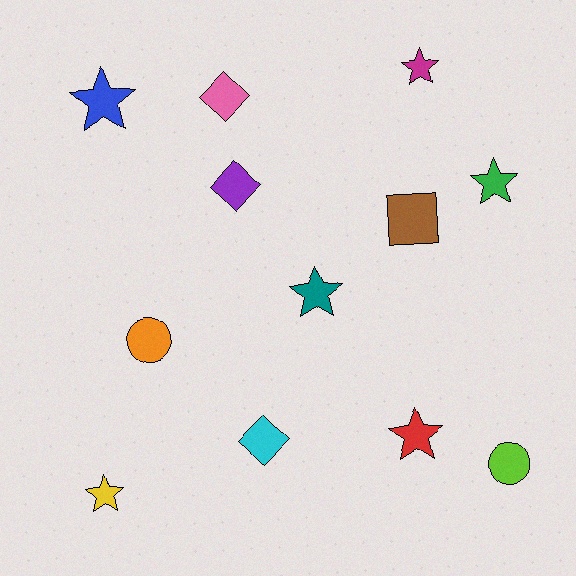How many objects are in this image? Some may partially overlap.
There are 12 objects.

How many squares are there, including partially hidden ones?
There is 1 square.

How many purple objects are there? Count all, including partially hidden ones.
There is 1 purple object.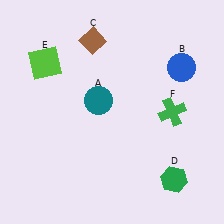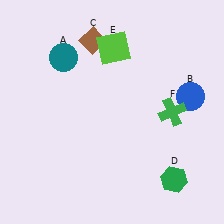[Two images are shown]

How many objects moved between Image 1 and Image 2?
3 objects moved between the two images.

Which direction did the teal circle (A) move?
The teal circle (A) moved up.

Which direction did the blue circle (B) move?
The blue circle (B) moved down.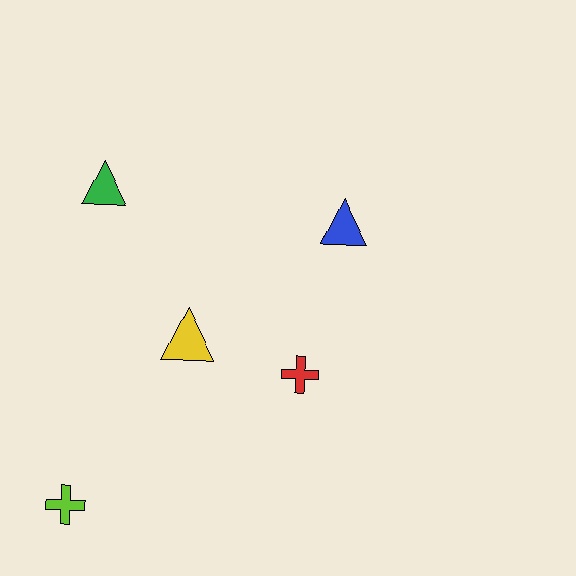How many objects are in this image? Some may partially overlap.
There are 5 objects.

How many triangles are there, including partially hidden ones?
There are 3 triangles.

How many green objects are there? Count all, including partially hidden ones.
There is 1 green object.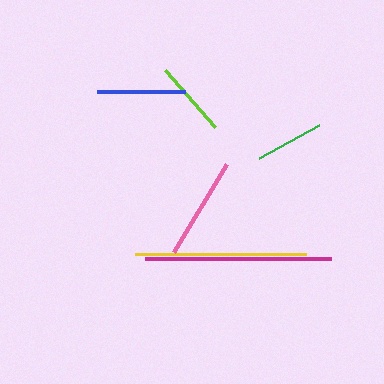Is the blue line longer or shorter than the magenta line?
The magenta line is longer than the blue line.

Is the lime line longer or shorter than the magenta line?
The magenta line is longer than the lime line.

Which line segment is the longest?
The magenta line is the longest at approximately 185 pixels.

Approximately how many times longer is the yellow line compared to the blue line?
The yellow line is approximately 1.9 times the length of the blue line.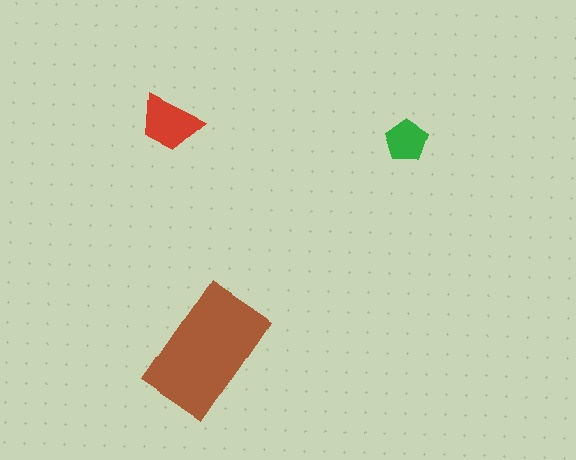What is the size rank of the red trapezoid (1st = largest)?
2nd.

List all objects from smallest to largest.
The green pentagon, the red trapezoid, the brown rectangle.